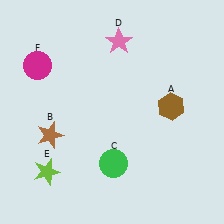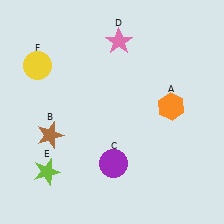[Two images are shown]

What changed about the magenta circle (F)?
In Image 1, F is magenta. In Image 2, it changed to yellow.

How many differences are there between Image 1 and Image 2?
There are 3 differences between the two images.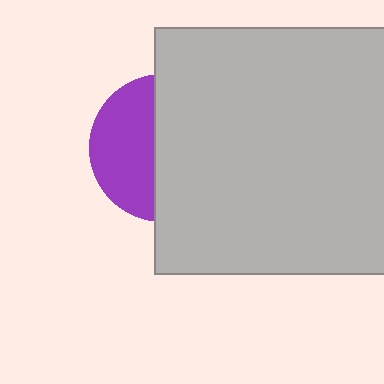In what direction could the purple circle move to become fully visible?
The purple circle could move left. That would shift it out from behind the light gray square entirely.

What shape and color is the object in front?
The object in front is a light gray square.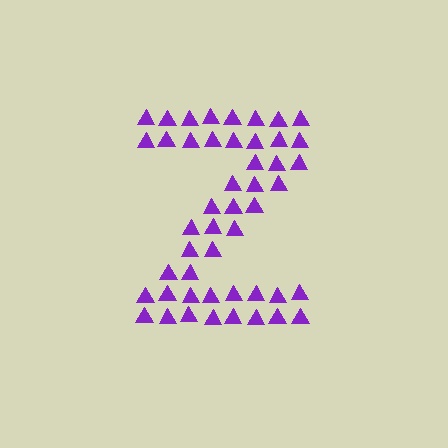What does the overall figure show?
The overall figure shows the letter Z.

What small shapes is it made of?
It is made of small triangles.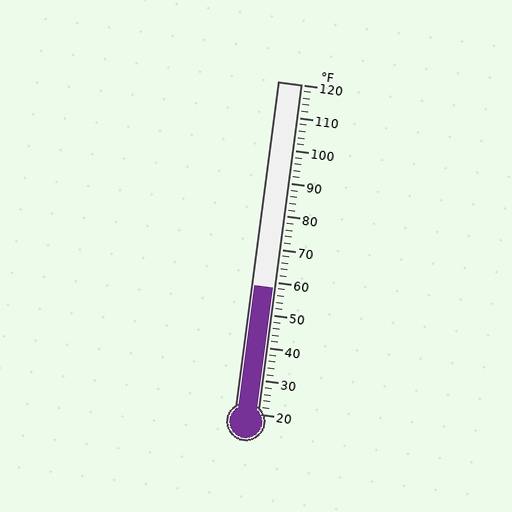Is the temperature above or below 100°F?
The temperature is below 100°F.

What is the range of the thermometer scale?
The thermometer scale ranges from 20°F to 120°F.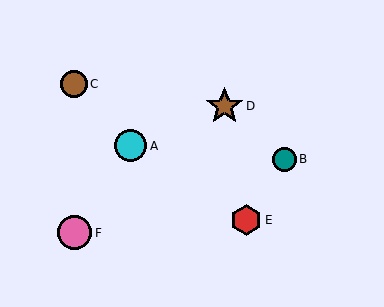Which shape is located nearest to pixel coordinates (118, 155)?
The cyan circle (labeled A) at (131, 146) is nearest to that location.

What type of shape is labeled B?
Shape B is a teal circle.